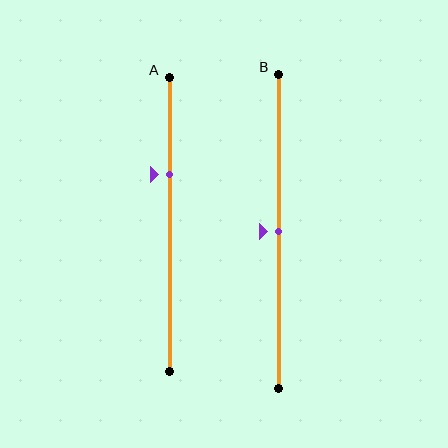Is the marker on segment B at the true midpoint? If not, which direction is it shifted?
Yes, the marker on segment B is at the true midpoint.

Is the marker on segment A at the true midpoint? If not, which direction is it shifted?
No, the marker on segment A is shifted upward by about 17% of the segment length.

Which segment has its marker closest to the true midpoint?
Segment B has its marker closest to the true midpoint.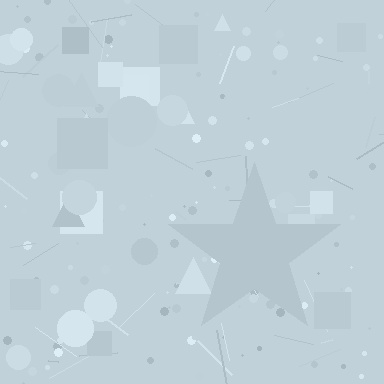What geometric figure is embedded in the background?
A star is embedded in the background.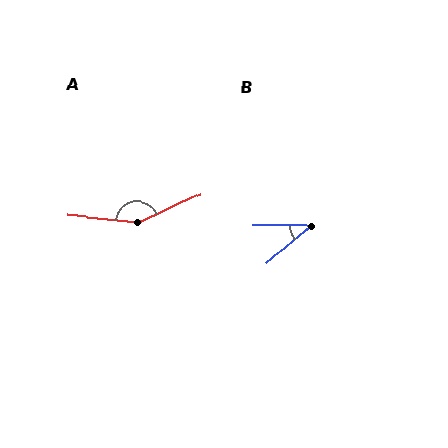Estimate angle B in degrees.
Approximately 40 degrees.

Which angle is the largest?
A, at approximately 150 degrees.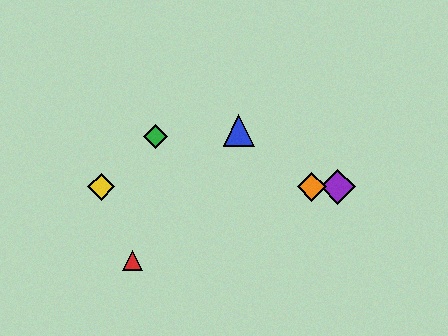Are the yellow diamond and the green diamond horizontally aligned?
No, the yellow diamond is at y≈187 and the green diamond is at y≈136.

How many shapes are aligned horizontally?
3 shapes (the yellow diamond, the purple diamond, the orange diamond) are aligned horizontally.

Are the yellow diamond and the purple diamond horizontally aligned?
Yes, both are at y≈187.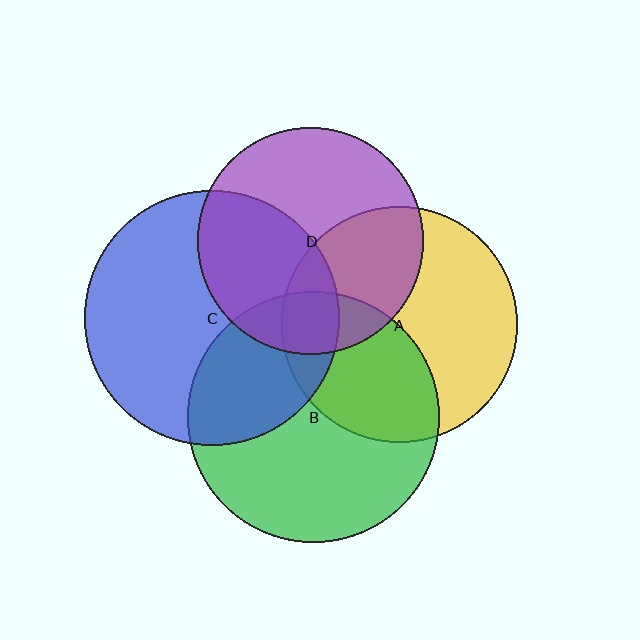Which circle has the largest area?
Circle C (blue).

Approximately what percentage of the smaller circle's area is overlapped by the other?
Approximately 40%.